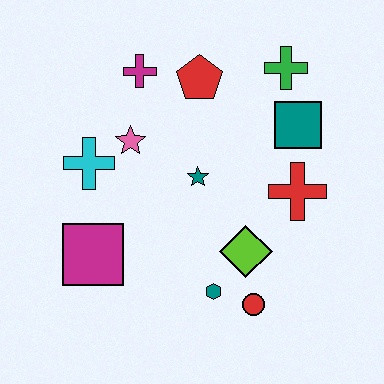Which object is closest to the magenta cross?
The red pentagon is closest to the magenta cross.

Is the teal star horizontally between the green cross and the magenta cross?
Yes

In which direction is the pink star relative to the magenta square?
The pink star is above the magenta square.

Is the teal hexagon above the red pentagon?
No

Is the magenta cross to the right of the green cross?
No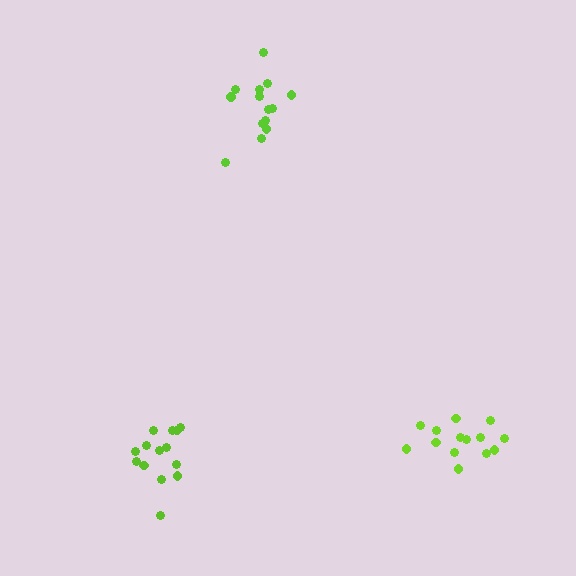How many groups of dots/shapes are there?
There are 3 groups.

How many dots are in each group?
Group 1: 14 dots, Group 2: 14 dots, Group 3: 14 dots (42 total).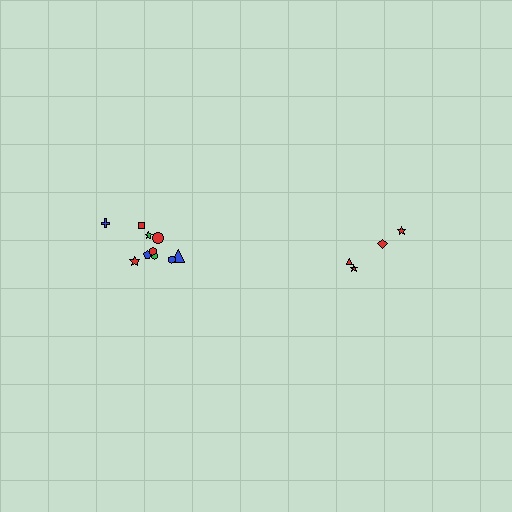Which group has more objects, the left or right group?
The left group.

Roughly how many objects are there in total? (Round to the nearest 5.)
Roughly 15 objects in total.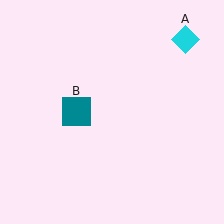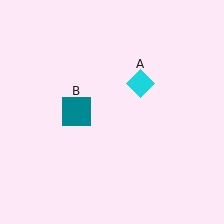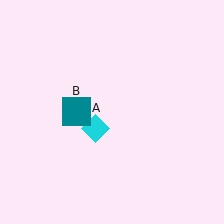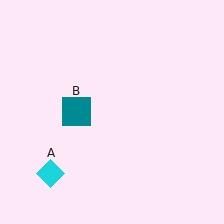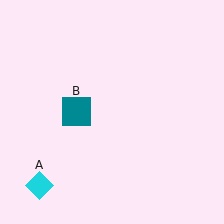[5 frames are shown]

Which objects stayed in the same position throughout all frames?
Teal square (object B) remained stationary.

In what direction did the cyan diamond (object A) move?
The cyan diamond (object A) moved down and to the left.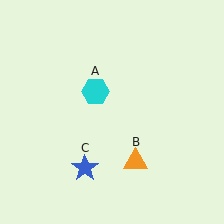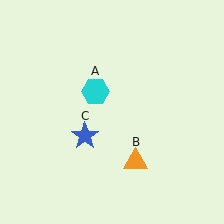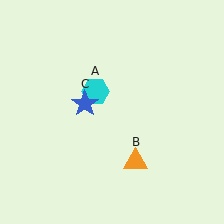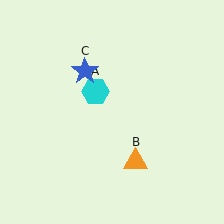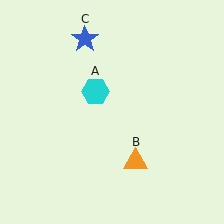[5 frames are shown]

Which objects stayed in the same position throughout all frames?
Cyan hexagon (object A) and orange triangle (object B) remained stationary.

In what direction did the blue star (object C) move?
The blue star (object C) moved up.